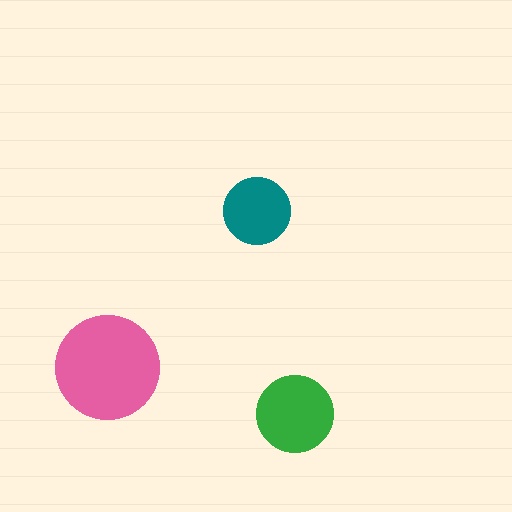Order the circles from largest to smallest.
the pink one, the green one, the teal one.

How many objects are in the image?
There are 3 objects in the image.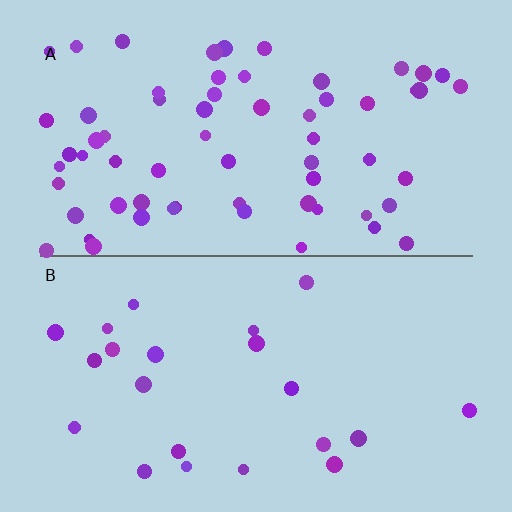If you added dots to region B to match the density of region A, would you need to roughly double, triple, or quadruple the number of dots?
Approximately triple.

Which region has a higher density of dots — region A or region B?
A (the top).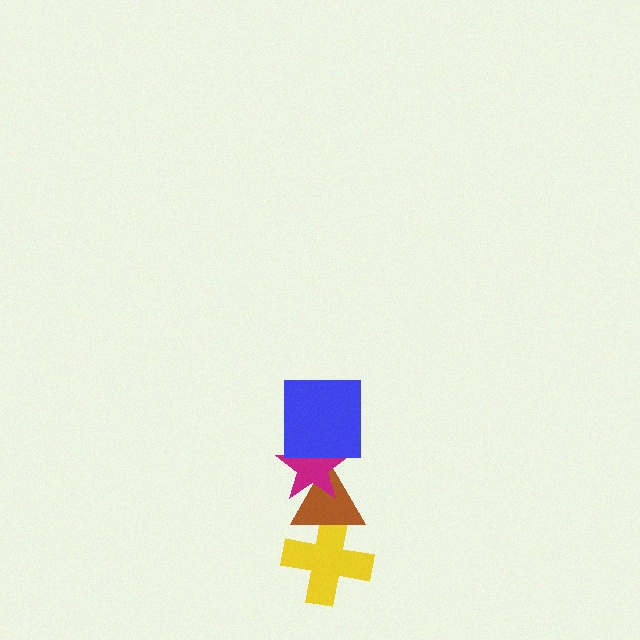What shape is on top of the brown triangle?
The magenta star is on top of the brown triangle.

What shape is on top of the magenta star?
The blue square is on top of the magenta star.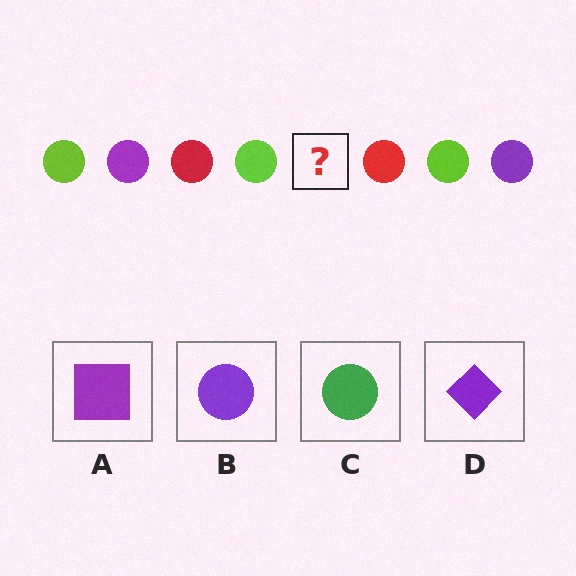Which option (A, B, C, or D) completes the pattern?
B.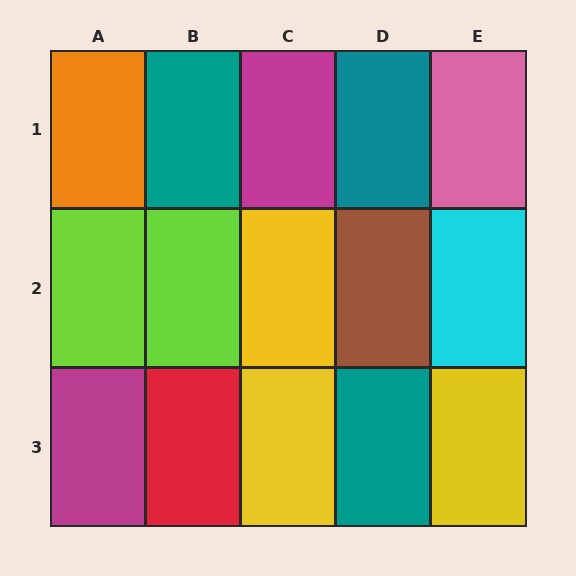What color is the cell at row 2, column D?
Brown.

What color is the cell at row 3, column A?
Magenta.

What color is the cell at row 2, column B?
Lime.